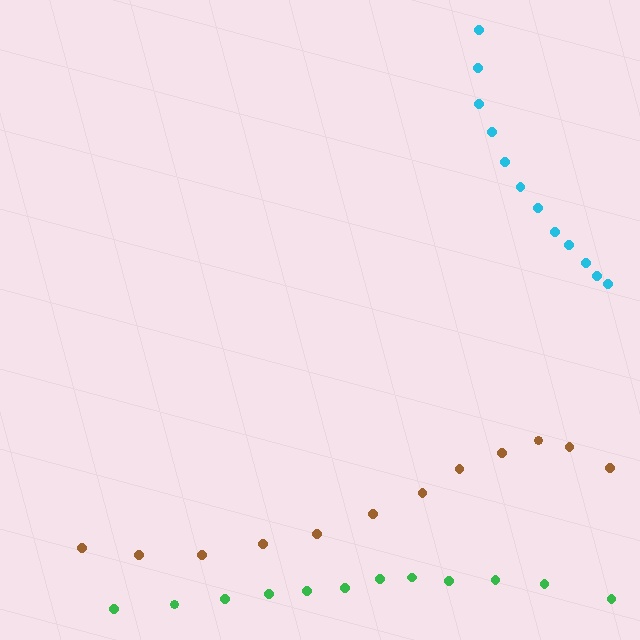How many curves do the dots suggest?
There are 3 distinct paths.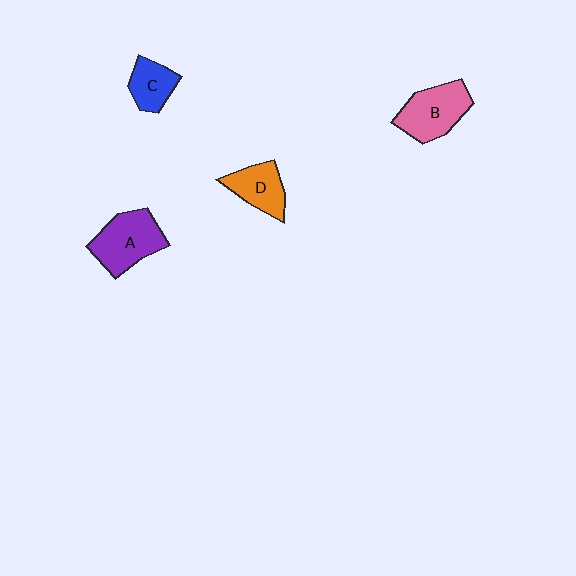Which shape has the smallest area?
Shape C (blue).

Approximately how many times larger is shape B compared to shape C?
Approximately 1.6 times.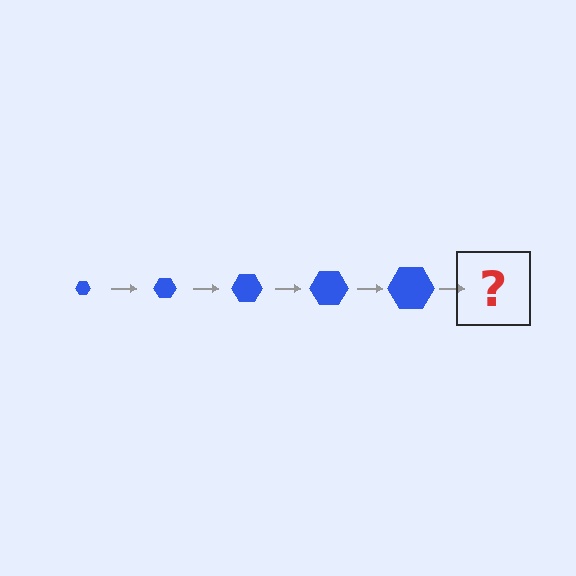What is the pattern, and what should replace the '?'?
The pattern is that the hexagon gets progressively larger each step. The '?' should be a blue hexagon, larger than the previous one.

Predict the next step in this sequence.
The next step is a blue hexagon, larger than the previous one.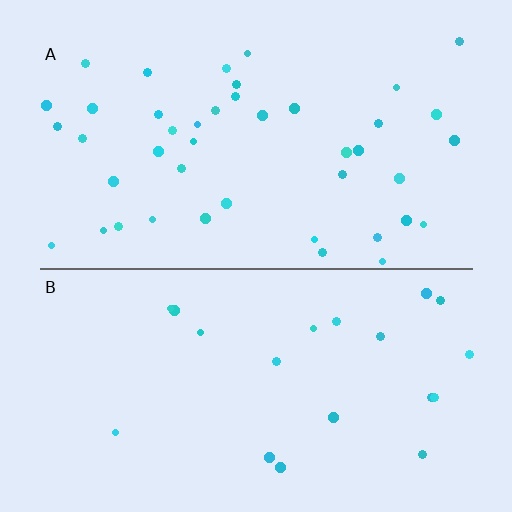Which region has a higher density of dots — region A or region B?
A (the top).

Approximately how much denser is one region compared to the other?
Approximately 2.1× — region A over region B.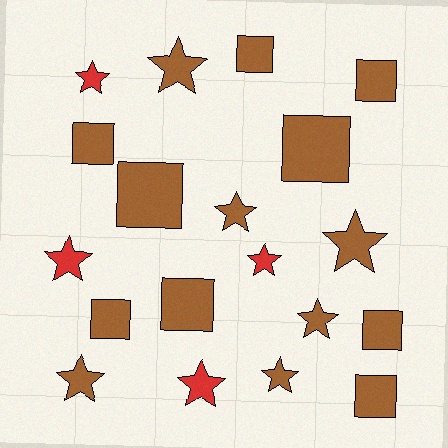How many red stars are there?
There are 4 red stars.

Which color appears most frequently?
Brown, with 15 objects.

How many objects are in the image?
There are 19 objects.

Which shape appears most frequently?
Star, with 10 objects.